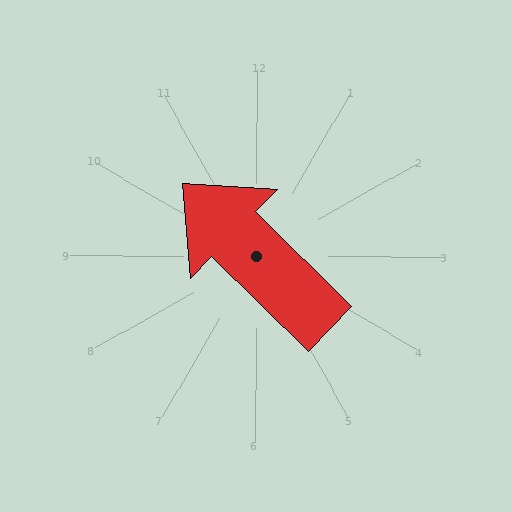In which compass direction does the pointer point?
Northwest.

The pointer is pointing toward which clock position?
Roughly 10 o'clock.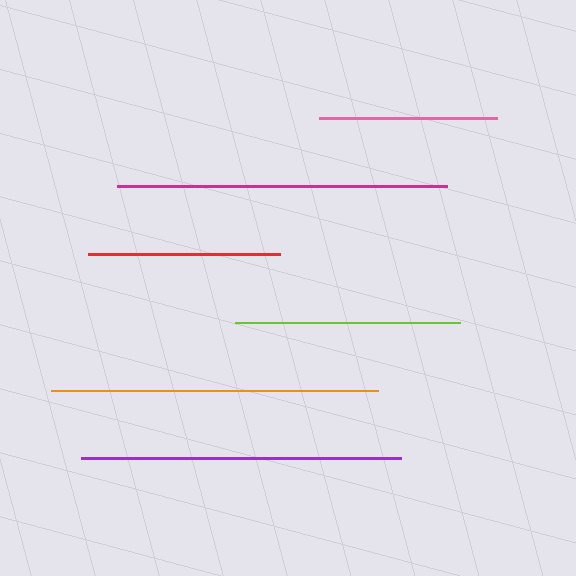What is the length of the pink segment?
The pink segment is approximately 178 pixels long.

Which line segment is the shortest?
The pink line is the shortest at approximately 178 pixels.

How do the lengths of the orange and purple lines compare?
The orange and purple lines are approximately the same length.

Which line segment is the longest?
The magenta line is the longest at approximately 330 pixels.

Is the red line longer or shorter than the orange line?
The orange line is longer than the red line.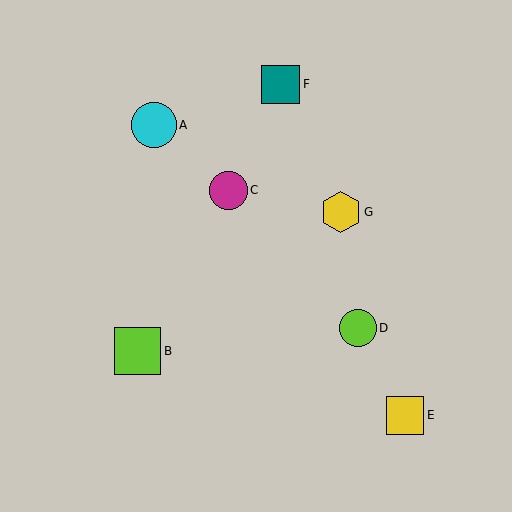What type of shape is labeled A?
Shape A is a cyan circle.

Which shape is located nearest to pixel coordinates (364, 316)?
The lime circle (labeled D) at (358, 328) is nearest to that location.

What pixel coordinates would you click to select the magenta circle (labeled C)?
Click at (228, 190) to select the magenta circle C.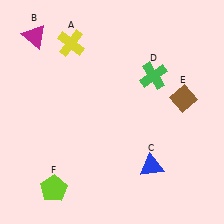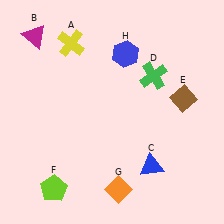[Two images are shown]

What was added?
An orange diamond (G), a blue hexagon (H) were added in Image 2.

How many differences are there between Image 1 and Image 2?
There are 2 differences between the two images.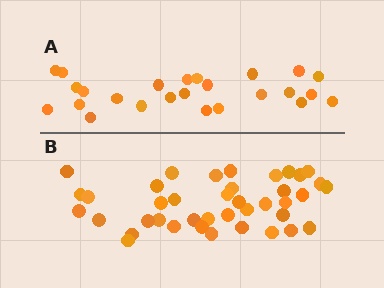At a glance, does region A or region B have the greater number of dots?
Region B (the bottom region) has more dots.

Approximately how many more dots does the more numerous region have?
Region B has approximately 15 more dots than region A.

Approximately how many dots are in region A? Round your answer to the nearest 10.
About 20 dots. (The exact count is 25, which rounds to 20.)